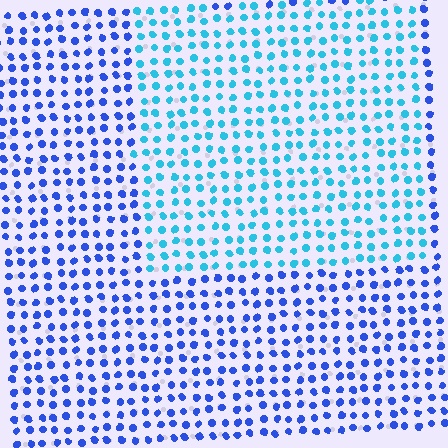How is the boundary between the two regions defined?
The boundary is defined purely by a slight shift in hue (about 38 degrees). Spacing, size, and orientation are identical on both sides.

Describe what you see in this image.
The image is filled with small blue elements in a uniform arrangement. A rectangle-shaped region is visible where the elements are tinted to a slightly different hue, forming a subtle color boundary.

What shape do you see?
I see a rectangle.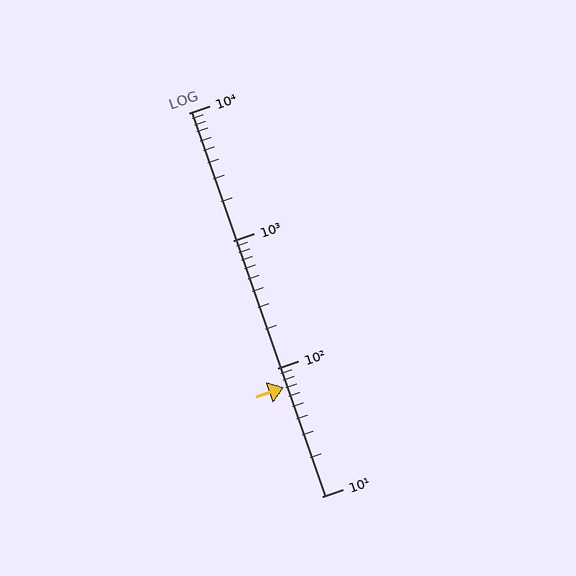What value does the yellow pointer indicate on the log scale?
The pointer indicates approximately 71.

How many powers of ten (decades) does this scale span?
The scale spans 3 decades, from 10 to 10000.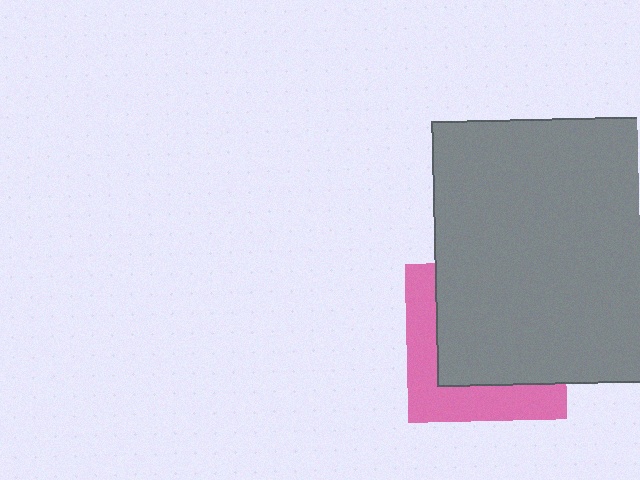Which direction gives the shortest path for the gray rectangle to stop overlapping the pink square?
Moving toward the upper-right gives the shortest separation.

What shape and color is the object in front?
The object in front is a gray rectangle.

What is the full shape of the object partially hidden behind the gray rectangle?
The partially hidden object is a pink square.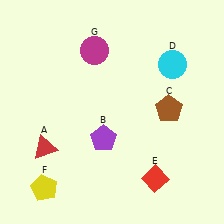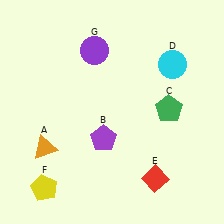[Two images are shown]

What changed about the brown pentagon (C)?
In Image 1, C is brown. In Image 2, it changed to green.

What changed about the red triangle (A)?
In Image 1, A is red. In Image 2, it changed to orange.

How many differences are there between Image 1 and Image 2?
There are 3 differences between the two images.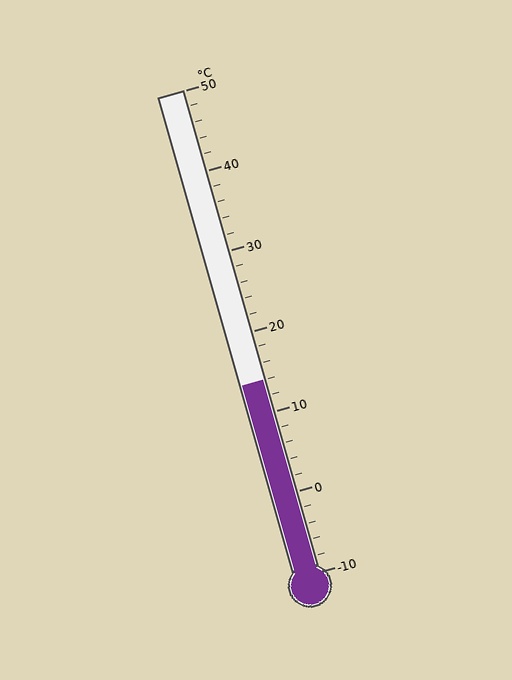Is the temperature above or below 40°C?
The temperature is below 40°C.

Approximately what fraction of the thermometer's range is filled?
The thermometer is filled to approximately 40% of its range.